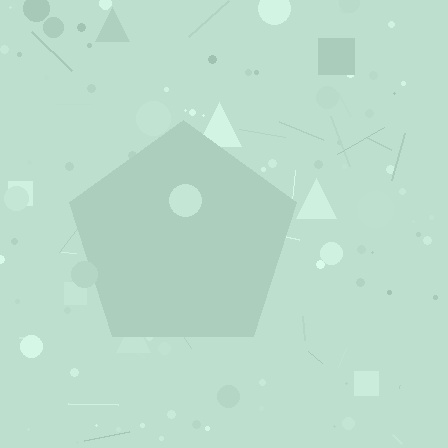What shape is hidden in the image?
A pentagon is hidden in the image.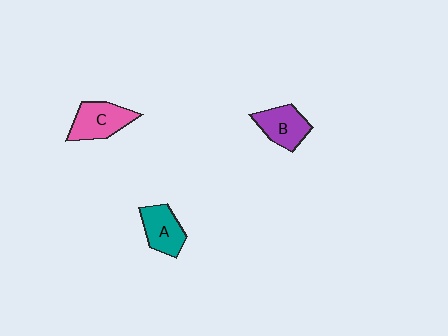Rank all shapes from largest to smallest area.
From largest to smallest: C (pink), B (purple), A (teal).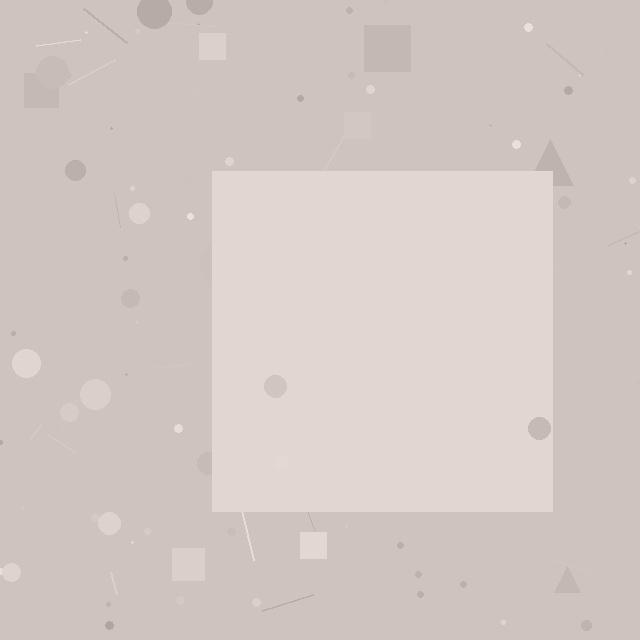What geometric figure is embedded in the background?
A square is embedded in the background.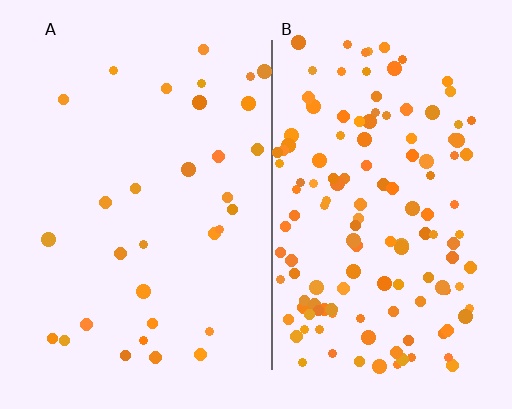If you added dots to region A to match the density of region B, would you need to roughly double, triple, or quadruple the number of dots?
Approximately quadruple.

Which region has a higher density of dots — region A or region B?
B (the right).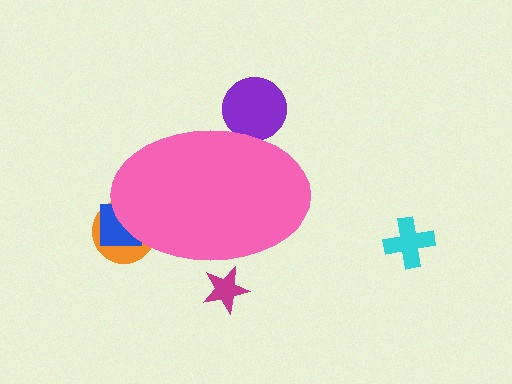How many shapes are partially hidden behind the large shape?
4 shapes are partially hidden.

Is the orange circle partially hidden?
Yes, the orange circle is partially hidden behind the pink ellipse.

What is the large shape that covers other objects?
A pink ellipse.